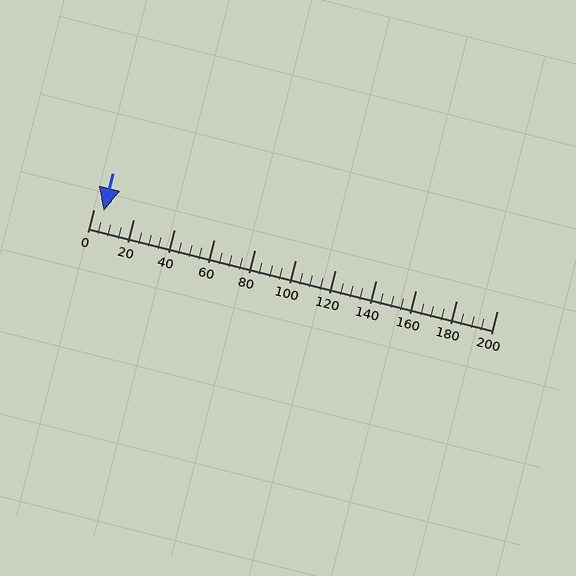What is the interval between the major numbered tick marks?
The major tick marks are spaced 20 units apart.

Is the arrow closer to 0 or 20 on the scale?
The arrow is closer to 0.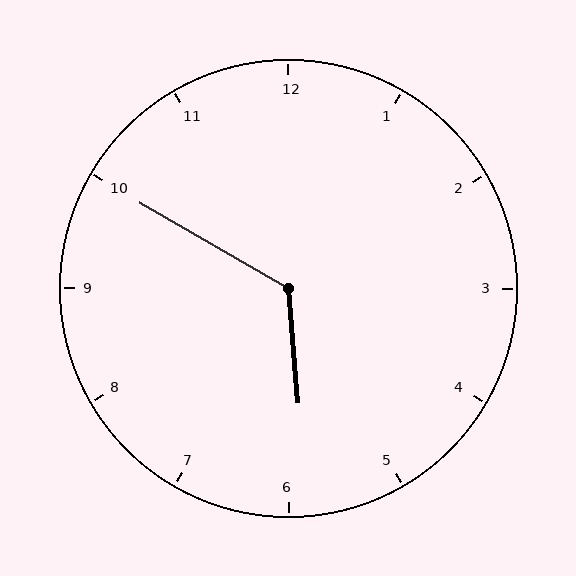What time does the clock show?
5:50.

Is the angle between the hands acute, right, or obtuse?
It is obtuse.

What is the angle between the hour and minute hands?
Approximately 125 degrees.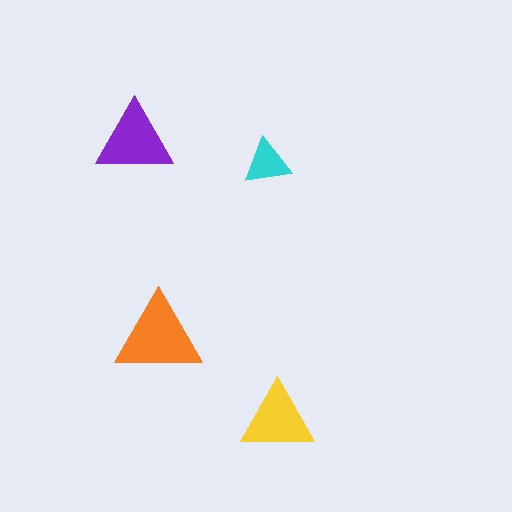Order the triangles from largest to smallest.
the orange one, the purple one, the yellow one, the cyan one.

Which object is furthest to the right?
The yellow triangle is rightmost.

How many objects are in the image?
There are 4 objects in the image.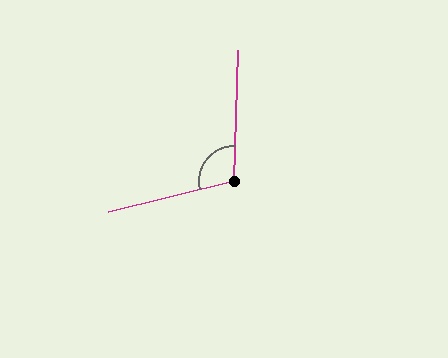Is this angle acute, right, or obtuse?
It is obtuse.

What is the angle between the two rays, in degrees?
Approximately 106 degrees.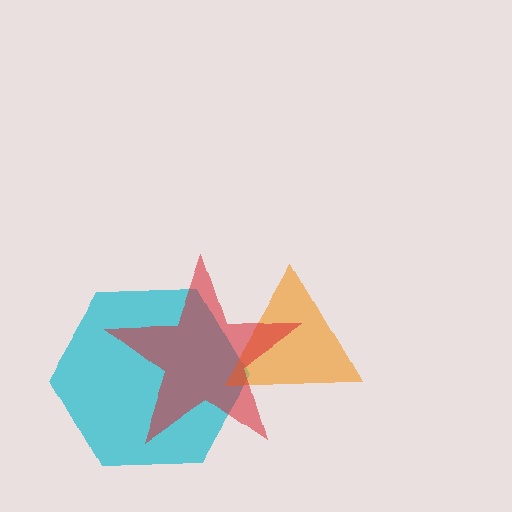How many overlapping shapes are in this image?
There are 3 overlapping shapes in the image.